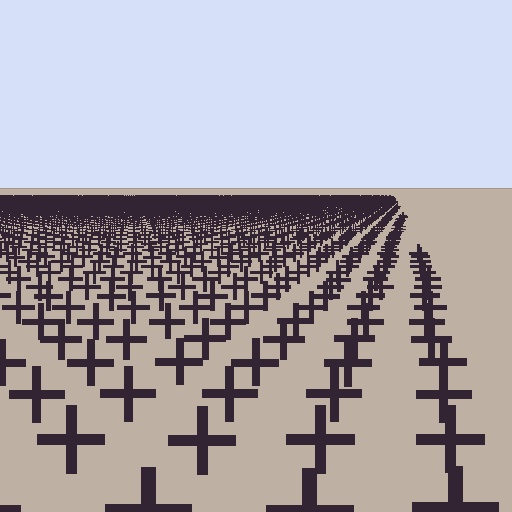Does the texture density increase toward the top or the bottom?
Density increases toward the top.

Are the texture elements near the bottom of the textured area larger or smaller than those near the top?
Larger. Near the bottom, elements are closer to the viewer and appear at a bigger on-screen size.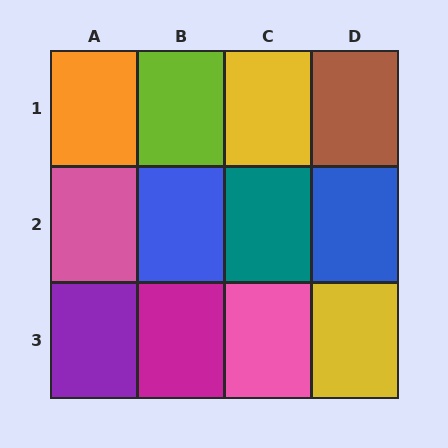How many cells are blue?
2 cells are blue.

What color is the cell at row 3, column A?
Purple.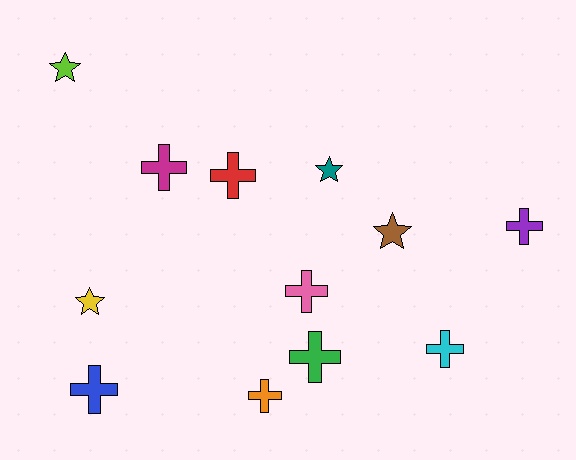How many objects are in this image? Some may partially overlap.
There are 12 objects.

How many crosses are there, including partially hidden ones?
There are 8 crosses.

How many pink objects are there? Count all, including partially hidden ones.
There is 1 pink object.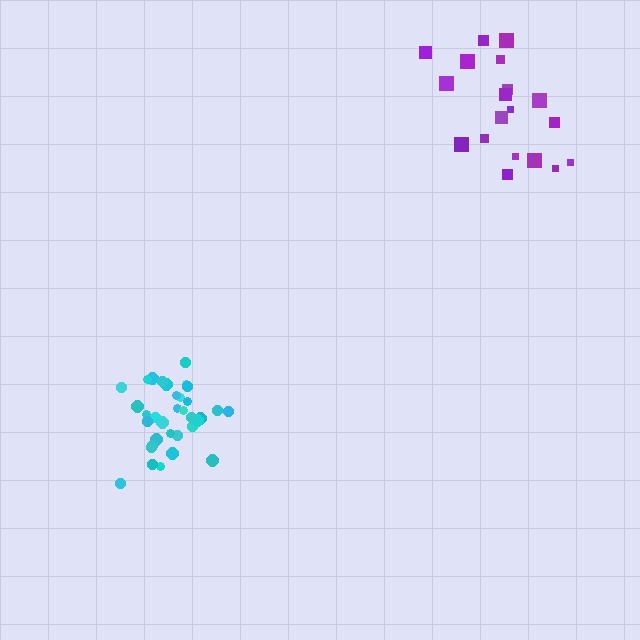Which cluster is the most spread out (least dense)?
Purple.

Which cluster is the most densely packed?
Cyan.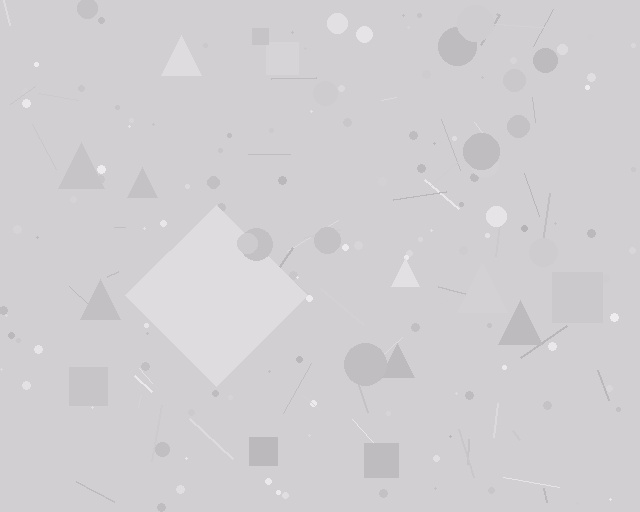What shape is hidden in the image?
A diamond is hidden in the image.